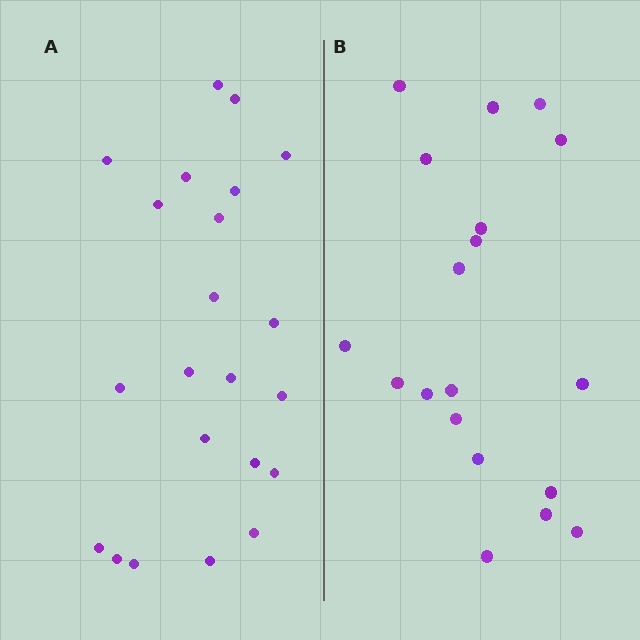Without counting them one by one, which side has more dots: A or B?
Region A (the left region) has more dots.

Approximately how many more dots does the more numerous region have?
Region A has just a few more — roughly 2 or 3 more dots than region B.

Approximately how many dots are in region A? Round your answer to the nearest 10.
About 20 dots. (The exact count is 22, which rounds to 20.)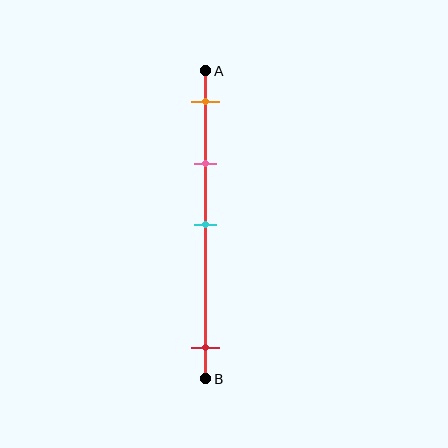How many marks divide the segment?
There are 4 marks dividing the segment.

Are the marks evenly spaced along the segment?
No, the marks are not evenly spaced.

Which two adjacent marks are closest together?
The orange and pink marks are the closest adjacent pair.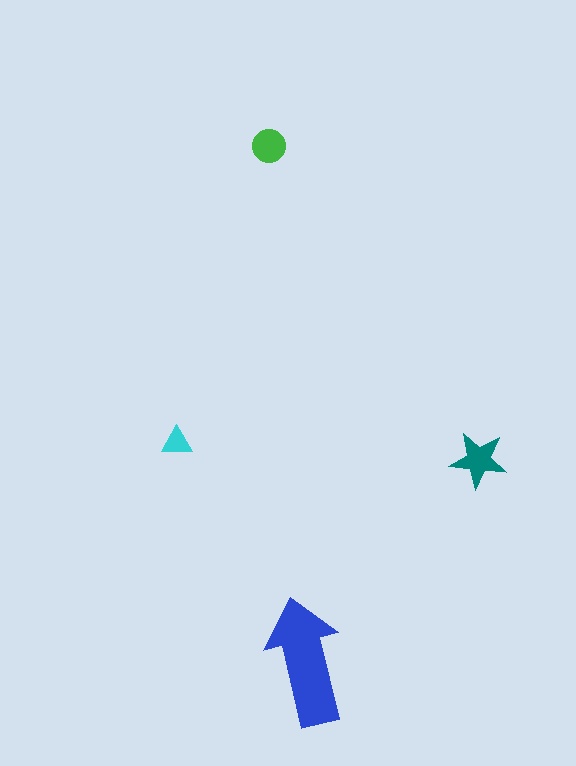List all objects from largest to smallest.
The blue arrow, the teal star, the green circle, the cyan triangle.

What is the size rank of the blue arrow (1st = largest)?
1st.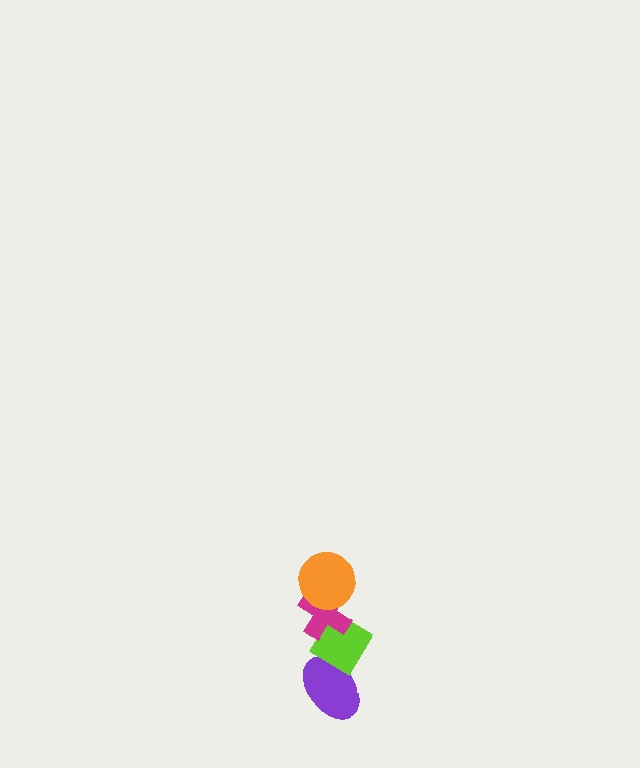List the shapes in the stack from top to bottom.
From top to bottom: the orange circle, the magenta cross, the lime diamond, the purple ellipse.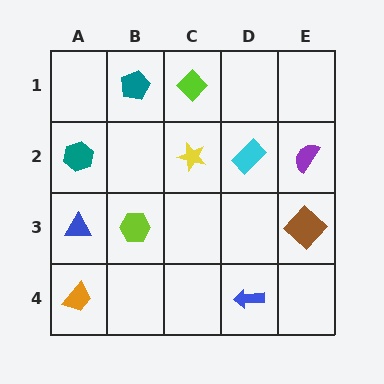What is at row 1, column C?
A lime diamond.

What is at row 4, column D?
A blue arrow.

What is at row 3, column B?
A lime hexagon.